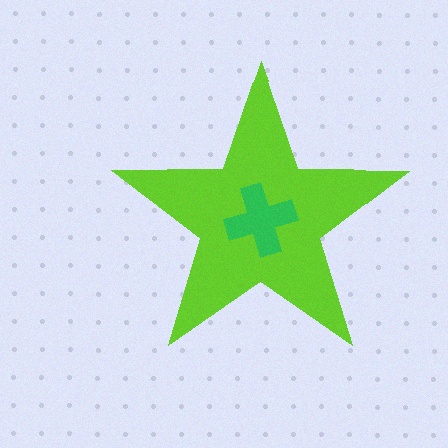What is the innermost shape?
The green cross.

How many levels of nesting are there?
2.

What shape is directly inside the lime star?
The green cross.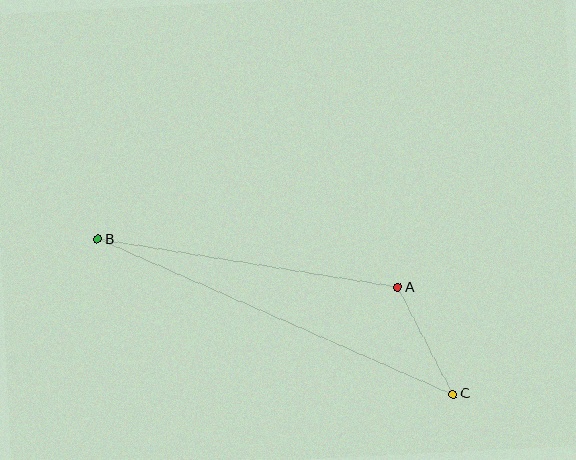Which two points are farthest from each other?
Points B and C are farthest from each other.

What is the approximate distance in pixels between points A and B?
The distance between A and B is approximately 304 pixels.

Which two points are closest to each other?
Points A and C are closest to each other.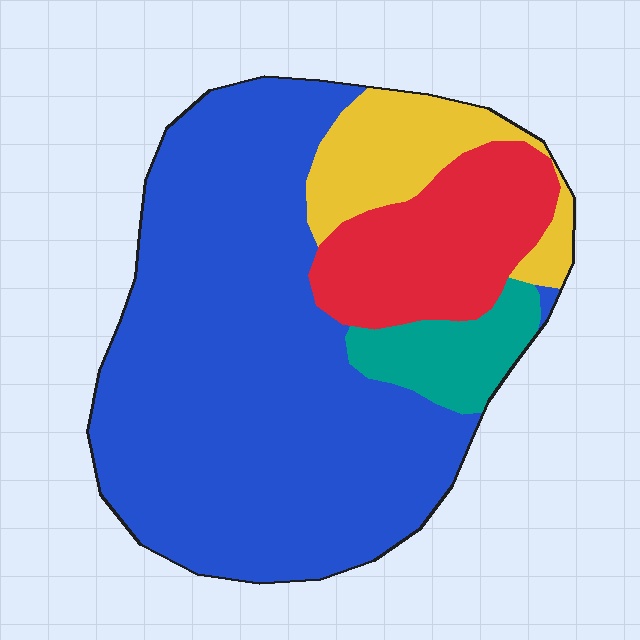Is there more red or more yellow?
Red.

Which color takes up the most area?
Blue, at roughly 65%.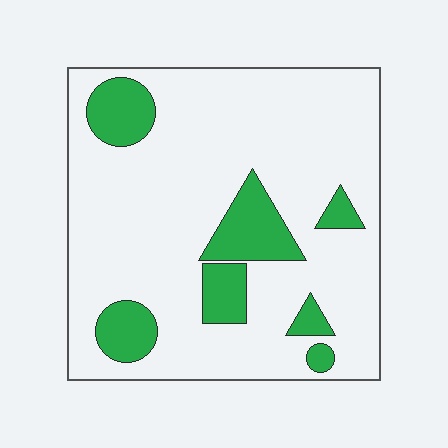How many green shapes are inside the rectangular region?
7.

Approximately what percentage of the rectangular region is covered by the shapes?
Approximately 20%.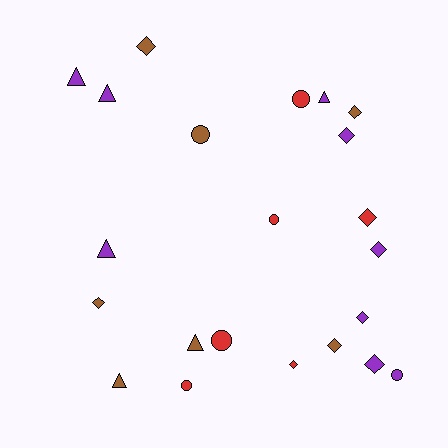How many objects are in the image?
There are 22 objects.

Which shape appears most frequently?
Diamond, with 10 objects.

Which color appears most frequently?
Purple, with 9 objects.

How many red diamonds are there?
There are 2 red diamonds.